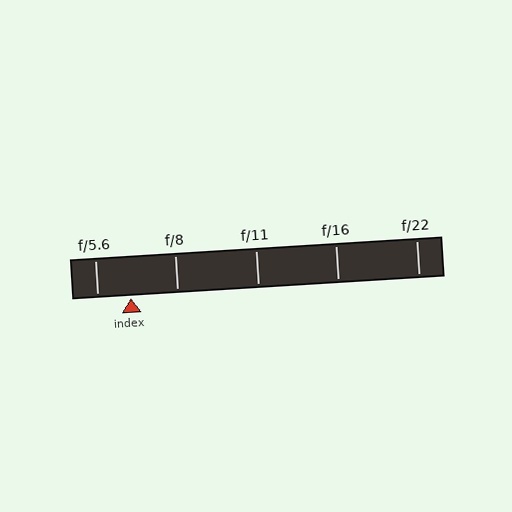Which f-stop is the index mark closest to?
The index mark is closest to f/5.6.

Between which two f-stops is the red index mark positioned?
The index mark is between f/5.6 and f/8.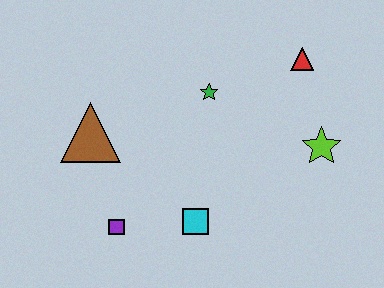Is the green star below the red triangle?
Yes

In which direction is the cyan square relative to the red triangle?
The cyan square is below the red triangle.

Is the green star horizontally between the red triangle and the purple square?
Yes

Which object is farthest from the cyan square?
The red triangle is farthest from the cyan square.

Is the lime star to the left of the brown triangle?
No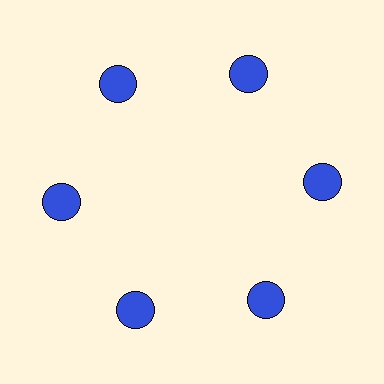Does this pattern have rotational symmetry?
Yes, this pattern has 6-fold rotational symmetry. It looks the same after rotating 60 degrees around the center.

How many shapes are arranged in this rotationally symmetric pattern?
There are 6 shapes, arranged in 6 groups of 1.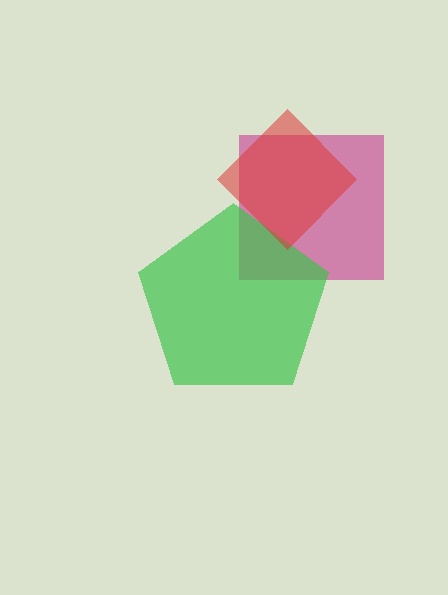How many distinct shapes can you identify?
There are 3 distinct shapes: a magenta square, a green pentagon, a red diamond.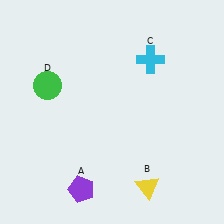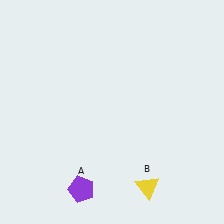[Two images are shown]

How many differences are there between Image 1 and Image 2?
There are 2 differences between the two images.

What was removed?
The cyan cross (C), the green circle (D) were removed in Image 2.